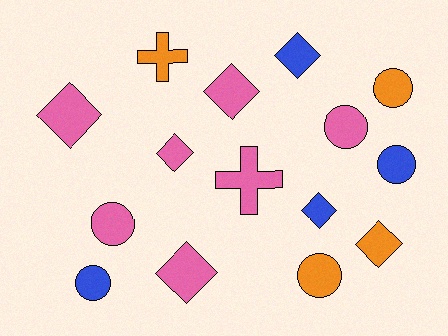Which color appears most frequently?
Pink, with 7 objects.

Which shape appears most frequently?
Diamond, with 7 objects.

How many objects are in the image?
There are 15 objects.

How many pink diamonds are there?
There are 4 pink diamonds.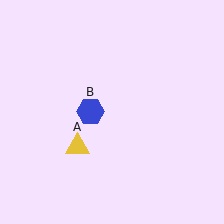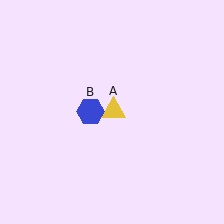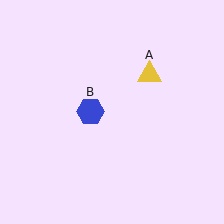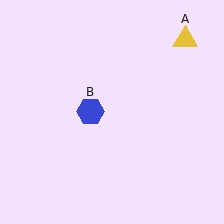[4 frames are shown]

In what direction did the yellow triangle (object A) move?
The yellow triangle (object A) moved up and to the right.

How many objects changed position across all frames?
1 object changed position: yellow triangle (object A).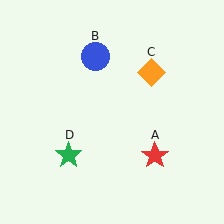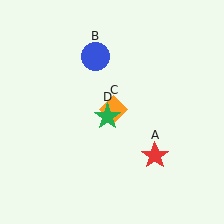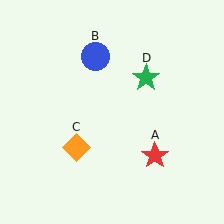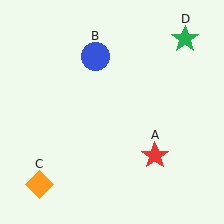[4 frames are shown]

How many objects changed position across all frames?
2 objects changed position: orange diamond (object C), green star (object D).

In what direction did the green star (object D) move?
The green star (object D) moved up and to the right.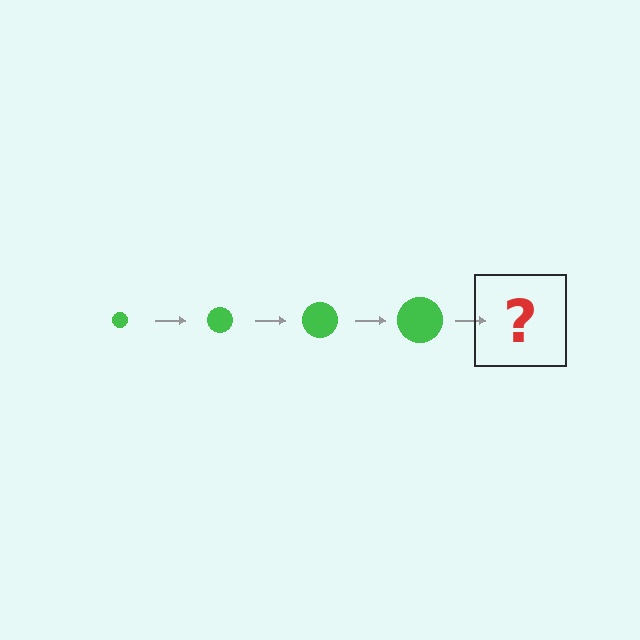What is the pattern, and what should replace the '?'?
The pattern is that the circle gets progressively larger each step. The '?' should be a green circle, larger than the previous one.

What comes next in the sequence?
The next element should be a green circle, larger than the previous one.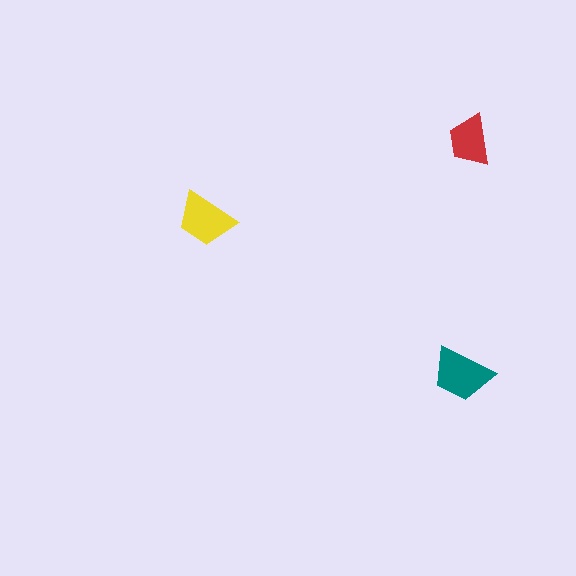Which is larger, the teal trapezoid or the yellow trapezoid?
The teal one.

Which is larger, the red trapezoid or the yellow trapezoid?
The yellow one.